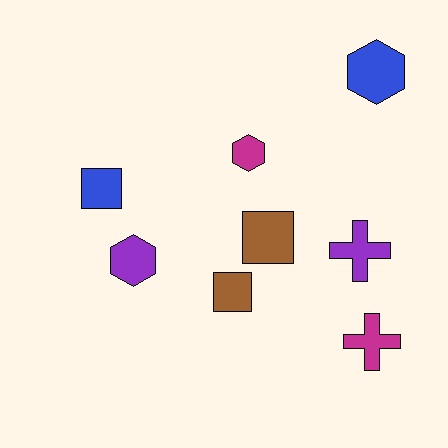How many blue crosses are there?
There are no blue crosses.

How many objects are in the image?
There are 8 objects.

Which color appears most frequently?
Brown, with 2 objects.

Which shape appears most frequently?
Hexagon, with 3 objects.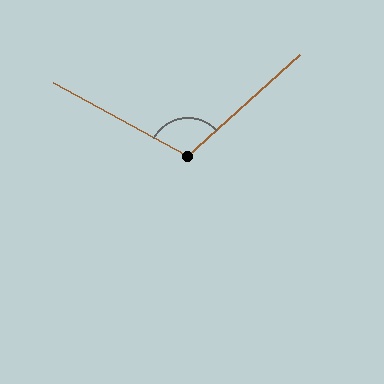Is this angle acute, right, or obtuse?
It is obtuse.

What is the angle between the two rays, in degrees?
Approximately 109 degrees.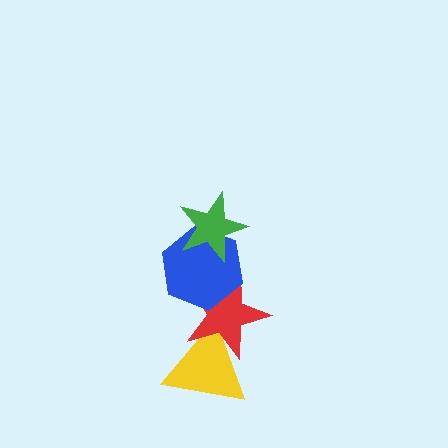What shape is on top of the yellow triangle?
The red star is on top of the yellow triangle.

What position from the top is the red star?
The red star is 3rd from the top.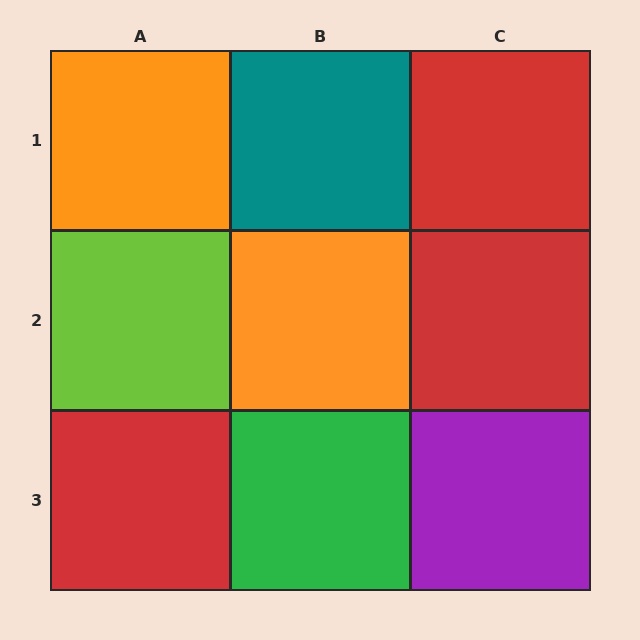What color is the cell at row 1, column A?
Orange.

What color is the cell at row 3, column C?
Purple.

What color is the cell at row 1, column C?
Red.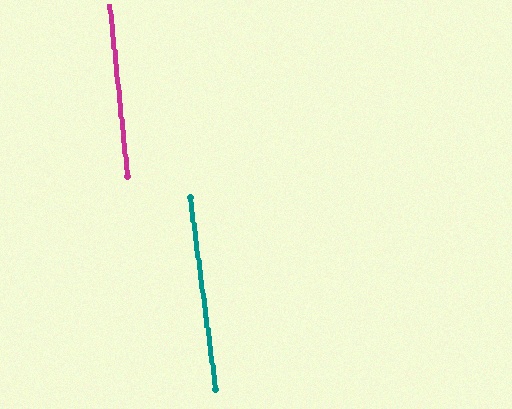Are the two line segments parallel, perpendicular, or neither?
Parallel — their directions differ by only 1.7°.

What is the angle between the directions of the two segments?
Approximately 2 degrees.